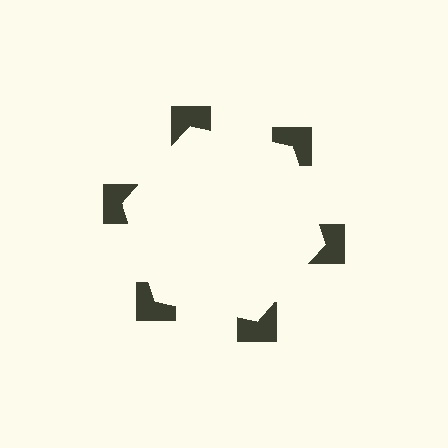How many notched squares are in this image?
There are 6 — one at each vertex of the illusory hexagon.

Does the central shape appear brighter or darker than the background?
It typically appears slightly brighter than the background, even though no actual brightness change is drawn.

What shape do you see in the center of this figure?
An illusory hexagon — its edges are inferred from the aligned wedge cuts in the notched squares, not physically drawn.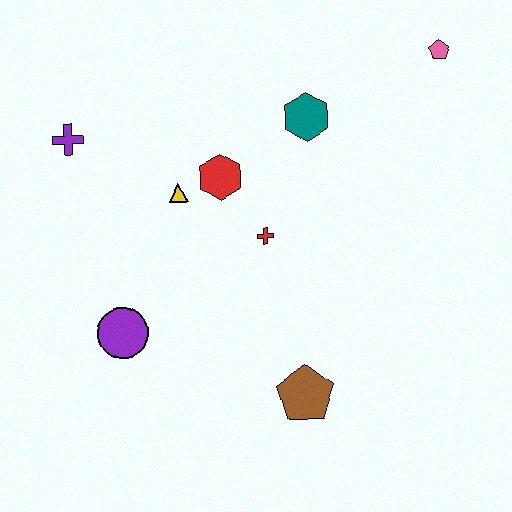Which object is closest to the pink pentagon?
The teal hexagon is closest to the pink pentagon.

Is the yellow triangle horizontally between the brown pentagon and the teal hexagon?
No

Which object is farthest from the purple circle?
The pink pentagon is farthest from the purple circle.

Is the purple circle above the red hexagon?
No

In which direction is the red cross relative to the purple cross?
The red cross is to the right of the purple cross.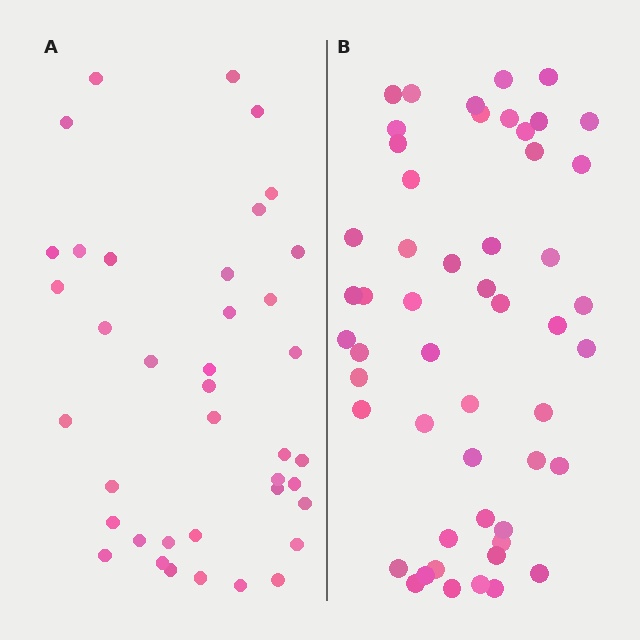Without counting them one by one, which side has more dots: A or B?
Region B (the right region) has more dots.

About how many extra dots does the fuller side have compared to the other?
Region B has approximately 15 more dots than region A.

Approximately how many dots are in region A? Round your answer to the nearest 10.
About 40 dots. (The exact count is 39, which rounds to 40.)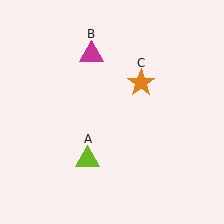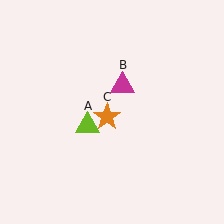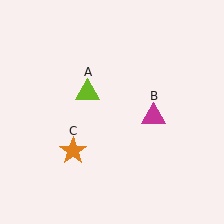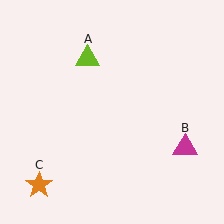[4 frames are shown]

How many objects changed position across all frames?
3 objects changed position: lime triangle (object A), magenta triangle (object B), orange star (object C).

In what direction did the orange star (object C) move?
The orange star (object C) moved down and to the left.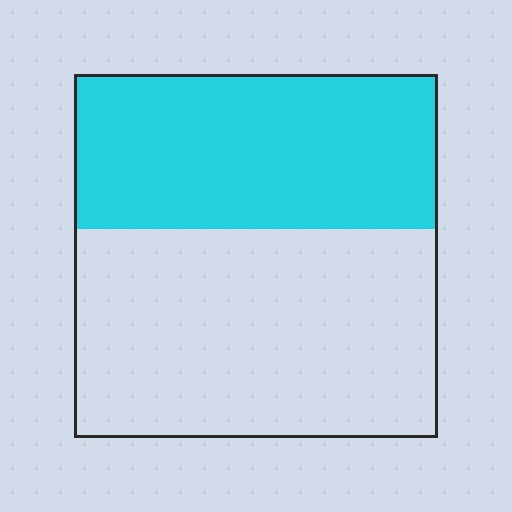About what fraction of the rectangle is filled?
About two fifths (2/5).